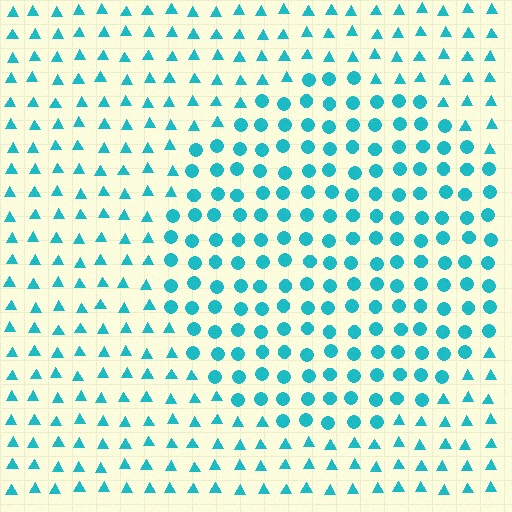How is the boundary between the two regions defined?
The boundary is defined by a change in element shape: circles inside vs. triangles outside. All elements share the same color and spacing.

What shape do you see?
I see a circle.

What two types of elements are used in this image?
The image uses circles inside the circle region and triangles outside it.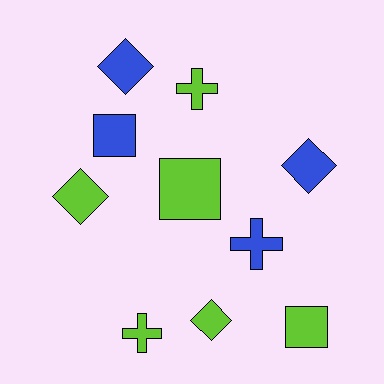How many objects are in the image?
There are 10 objects.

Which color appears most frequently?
Lime, with 6 objects.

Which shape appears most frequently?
Diamond, with 4 objects.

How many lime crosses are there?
There are 2 lime crosses.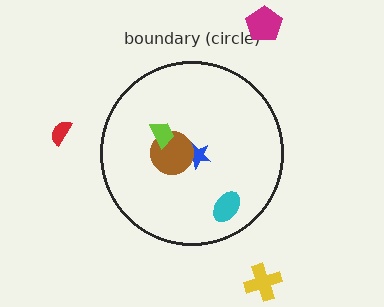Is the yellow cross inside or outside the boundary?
Outside.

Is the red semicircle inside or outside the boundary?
Outside.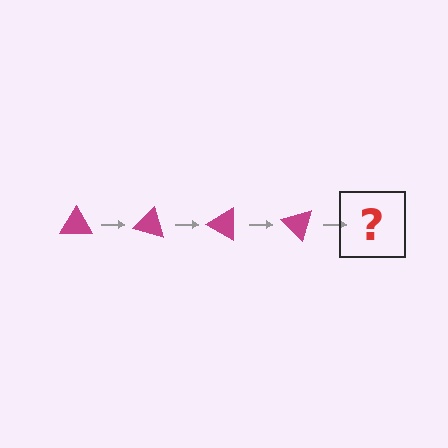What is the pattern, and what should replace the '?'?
The pattern is that the triangle rotates 15 degrees each step. The '?' should be a magenta triangle rotated 60 degrees.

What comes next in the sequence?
The next element should be a magenta triangle rotated 60 degrees.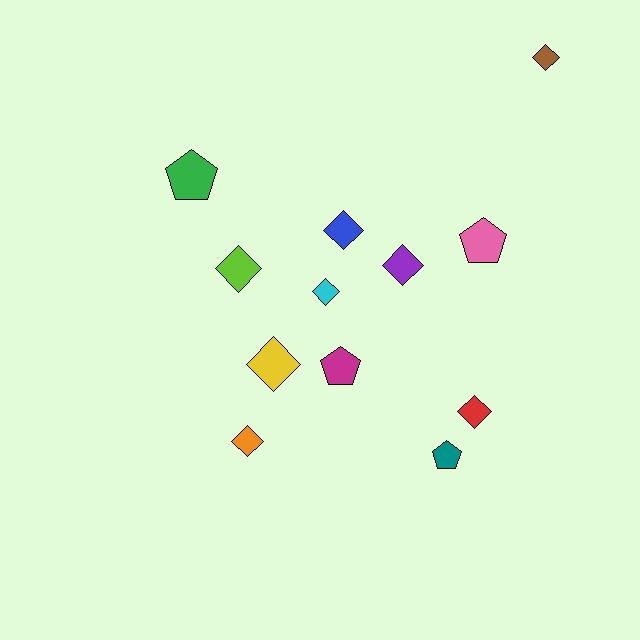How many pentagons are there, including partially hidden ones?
There are 4 pentagons.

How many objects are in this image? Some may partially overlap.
There are 12 objects.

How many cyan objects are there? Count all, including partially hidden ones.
There is 1 cyan object.